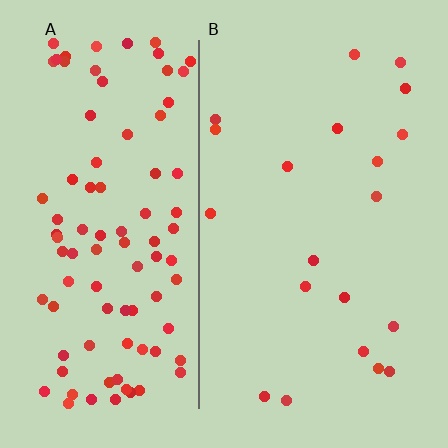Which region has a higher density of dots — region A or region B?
A (the left).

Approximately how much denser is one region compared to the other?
Approximately 4.7× — region A over region B.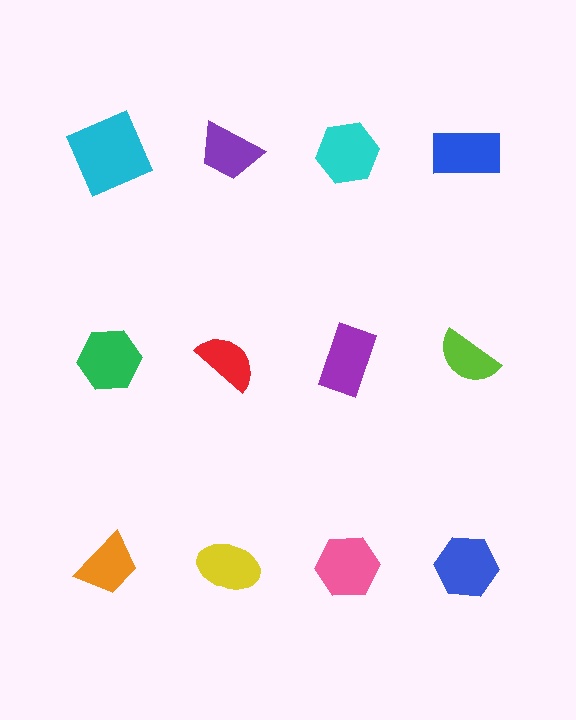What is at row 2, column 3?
A purple rectangle.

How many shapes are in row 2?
4 shapes.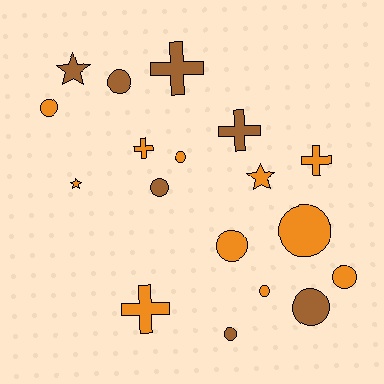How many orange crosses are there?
There are 3 orange crosses.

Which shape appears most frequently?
Circle, with 10 objects.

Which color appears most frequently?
Orange, with 11 objects.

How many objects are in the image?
There are 18 objects.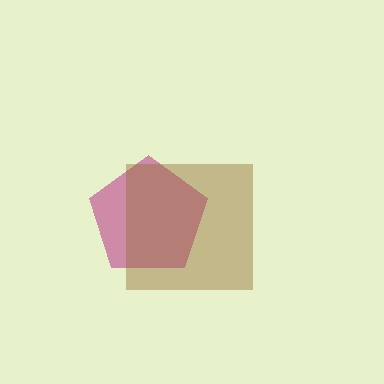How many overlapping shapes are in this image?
There are 2 overlapping shapes in the image.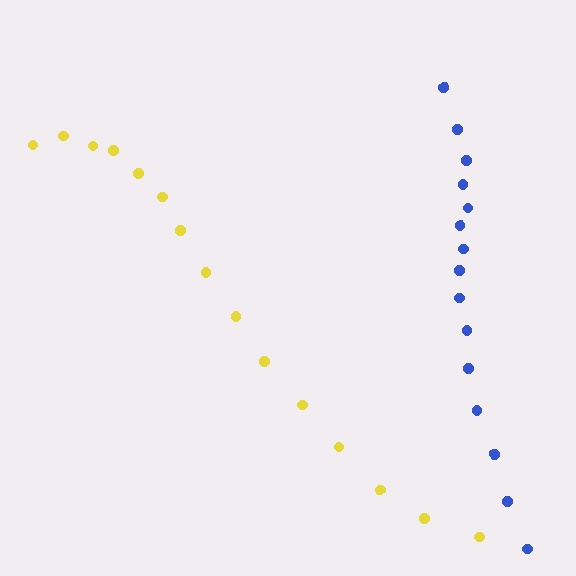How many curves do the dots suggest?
There are 2 distinct paths.